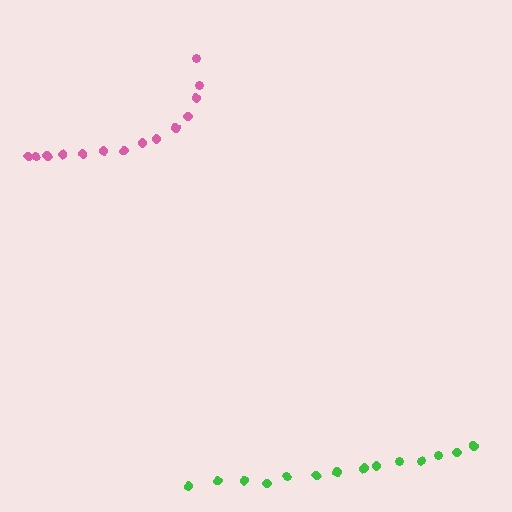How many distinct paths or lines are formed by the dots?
There are 2 distinct paths.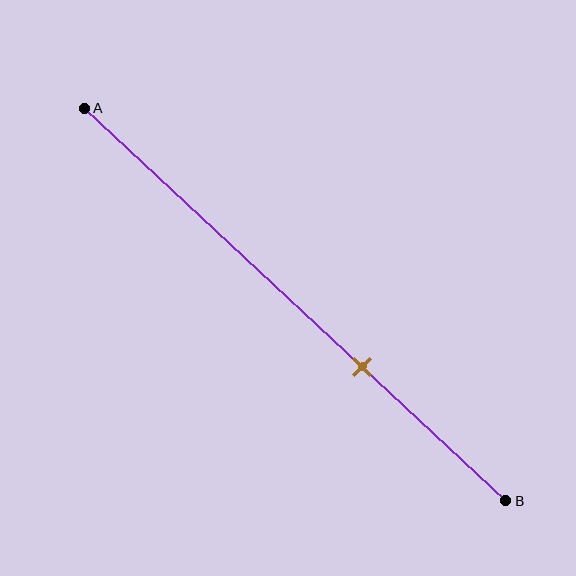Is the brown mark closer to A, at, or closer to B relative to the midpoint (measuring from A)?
The brown mark is closer to point B than the midpoint of segment AB.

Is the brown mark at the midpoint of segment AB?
No, the mark is at about 65% from A, not at the 50% midpoint.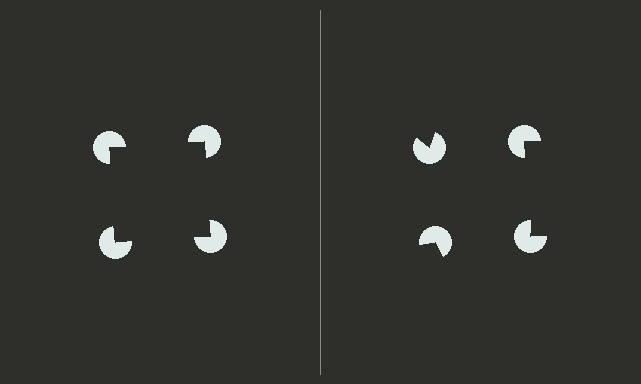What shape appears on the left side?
An illusory square.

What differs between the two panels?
The pac-man discs are positioned identically on both sides; only the wedge orientations differ. On the left they align to a square; on the right they are misaligned.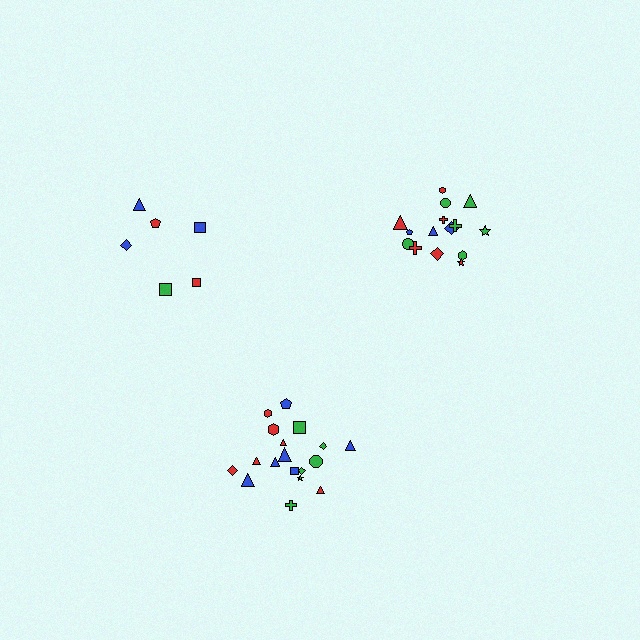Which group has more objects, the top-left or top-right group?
The top-right group.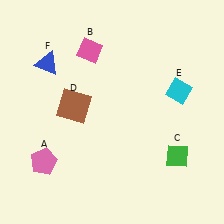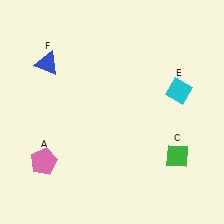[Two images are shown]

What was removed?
The pink diamond (B), the brown square (D) were removed in Image 2.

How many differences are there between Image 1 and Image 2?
There are 2 differences between the two images.